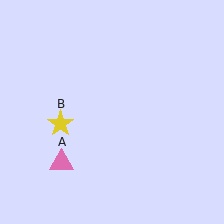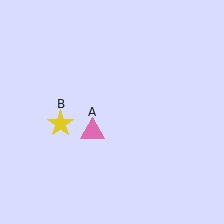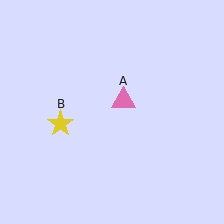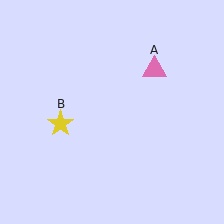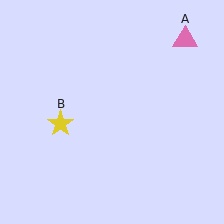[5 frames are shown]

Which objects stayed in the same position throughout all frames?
Yellow star (object B) remained stationary.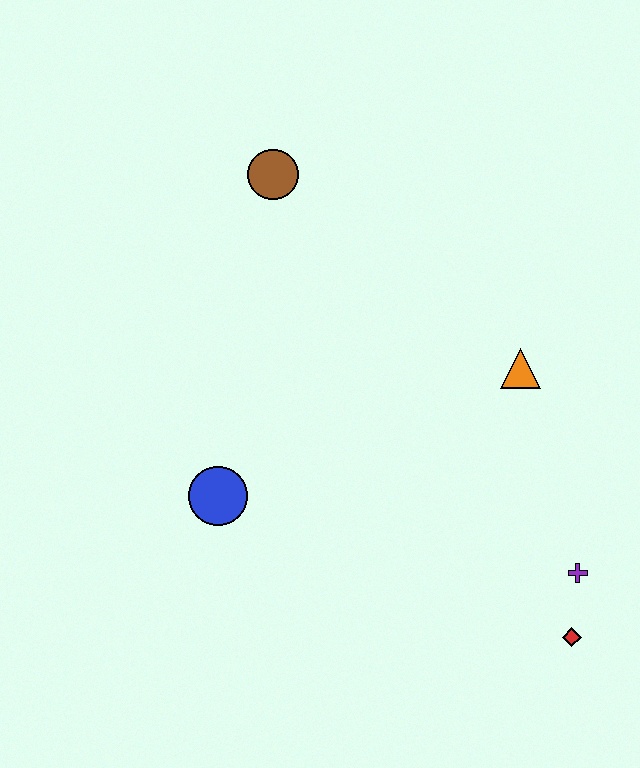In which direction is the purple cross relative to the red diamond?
The purple cross is above the red diamond.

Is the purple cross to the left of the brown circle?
No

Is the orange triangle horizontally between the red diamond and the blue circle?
Yes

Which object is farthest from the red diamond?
The brown circle is farthest from the red diamond.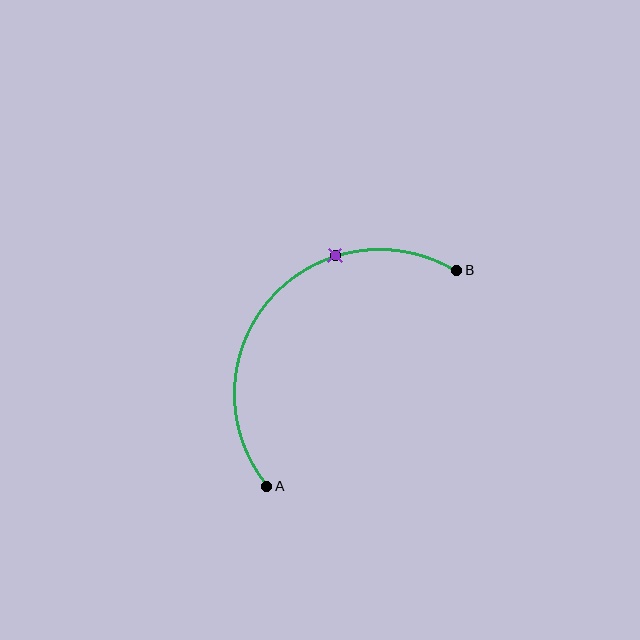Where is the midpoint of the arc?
The arc midpoint is the point on the curve farthest from the straight line joining A and B. It sits above and to the left of that line.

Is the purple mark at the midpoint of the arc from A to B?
No. The purple mark lies on the arc but is closer to endpoint B. The arc midpoint would be at the point on the curve equidistant along the arc from both A and B.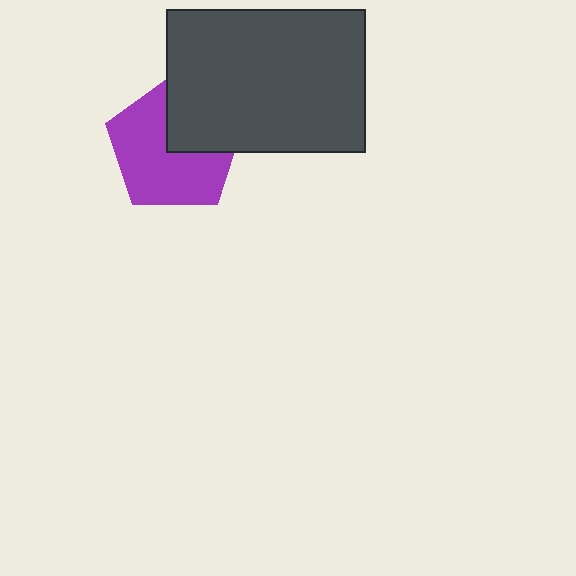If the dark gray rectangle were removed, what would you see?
You would see the complete purple pentagon.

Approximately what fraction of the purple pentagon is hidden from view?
Roughly 35% of the purple pentagon is hidden behind the dark gray rectangle.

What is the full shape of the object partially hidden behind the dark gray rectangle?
The partially hidden object is a purple pentagon.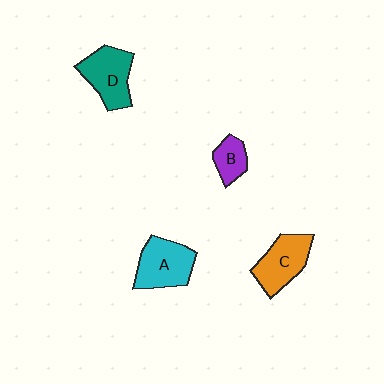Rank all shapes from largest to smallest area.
From largest to smallest: A (cyan), D (teal), C (orange), B (purple).